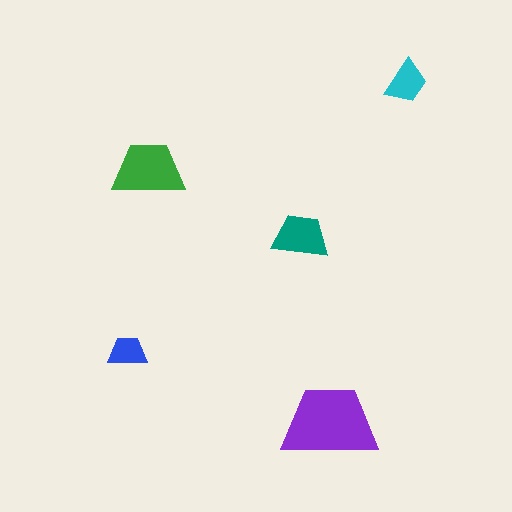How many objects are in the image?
There are 5 objects in the image.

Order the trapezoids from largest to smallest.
the purple one, the green one, the teal one, the cyan one, the blue one.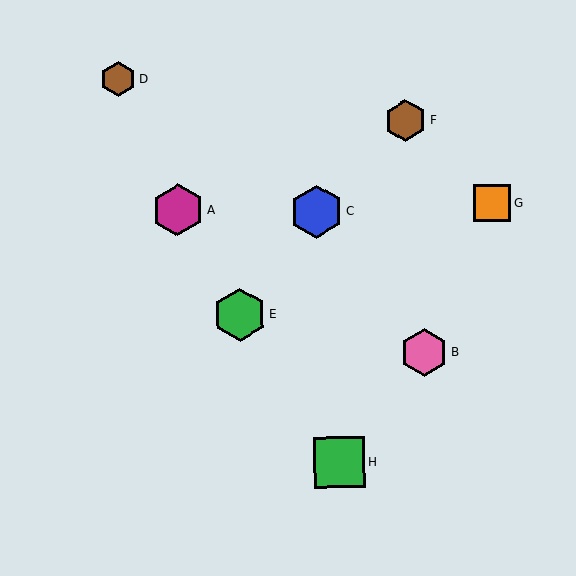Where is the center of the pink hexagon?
The center of the pink hexagon is at (424, 352).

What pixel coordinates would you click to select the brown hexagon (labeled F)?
Click at (406, 121) to select the brown hexagon F.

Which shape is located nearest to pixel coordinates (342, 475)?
The green square (labeled H) at (339, 463) is nearest to that location.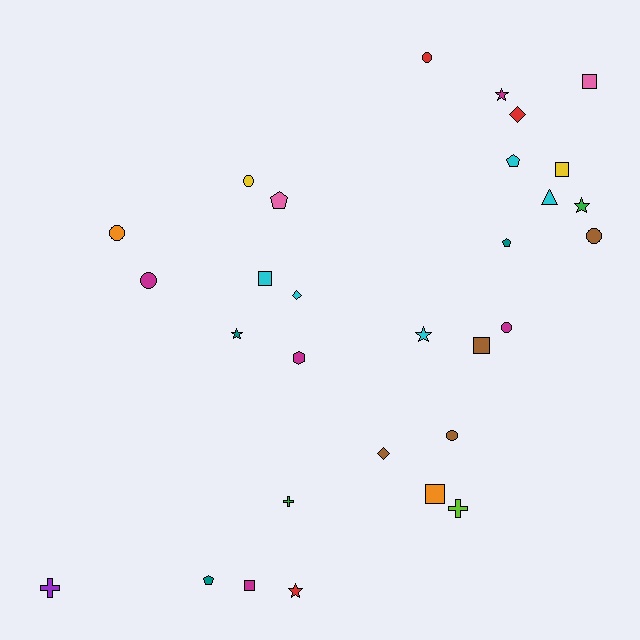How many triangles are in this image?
There is 1 triangle.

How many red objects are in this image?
There are 3 red objects.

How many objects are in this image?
There are 30 objects.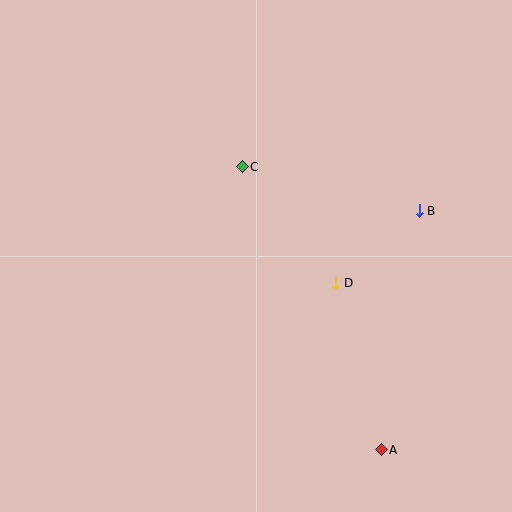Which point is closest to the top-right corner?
Point B is closest to the top-right corner.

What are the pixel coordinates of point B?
Point B is at (419, 211).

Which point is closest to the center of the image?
Point D at (336, 283) is closest to the center.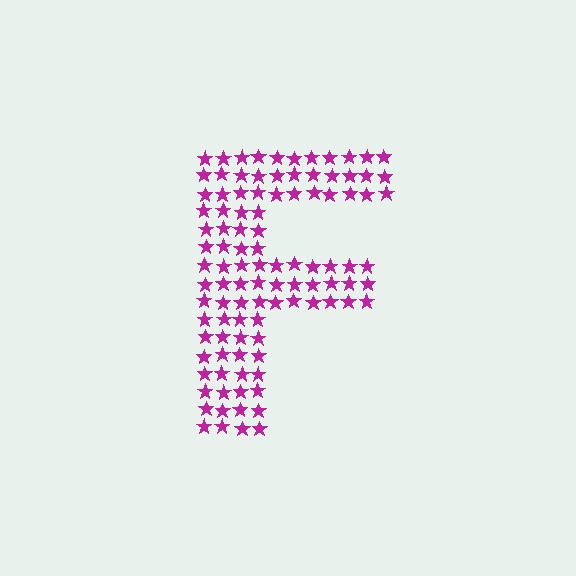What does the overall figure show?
The overall figure shows the letter F.